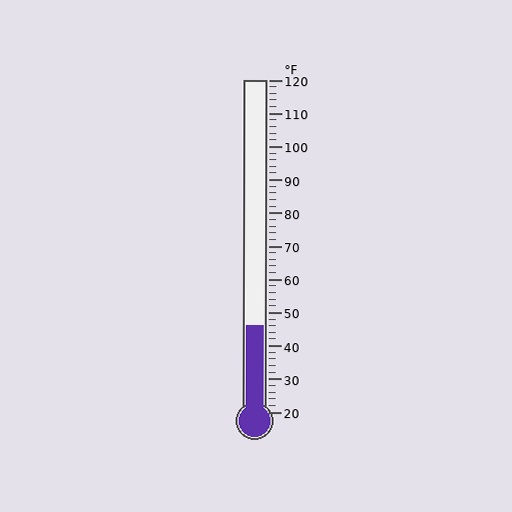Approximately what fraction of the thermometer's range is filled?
The thermometer is filled to approximately 25% of its range.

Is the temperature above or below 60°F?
The temperature is below 60°F.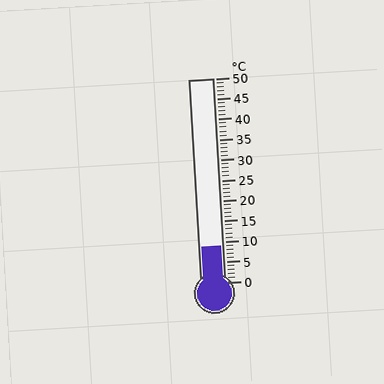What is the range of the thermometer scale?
The thermometer scale ranges from 0°C to 50°C.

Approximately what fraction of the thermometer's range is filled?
The thermometer is filled to approximately 20% of its range.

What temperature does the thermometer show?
The thermometer shows approximately 9°C.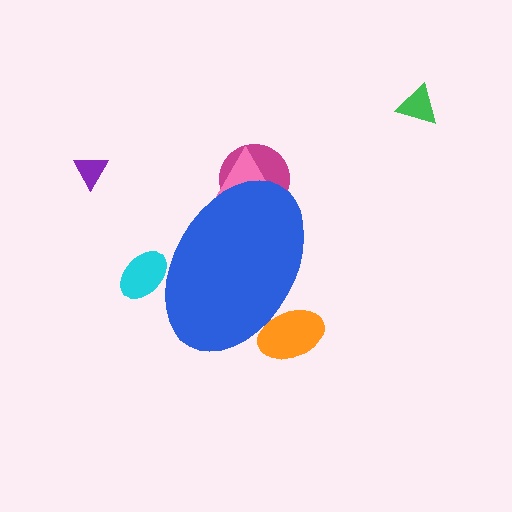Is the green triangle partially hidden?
No, the green triangle is fully visible.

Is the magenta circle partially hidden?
Yes, the magenta circle is partially hidden behind the blue ellipse.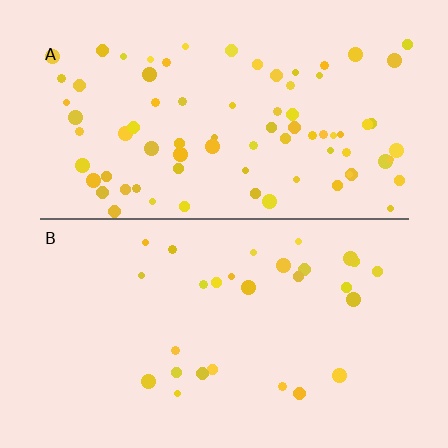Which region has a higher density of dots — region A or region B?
A (the top).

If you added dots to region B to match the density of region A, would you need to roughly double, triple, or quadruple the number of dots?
Approximately triple.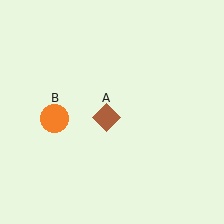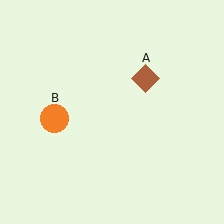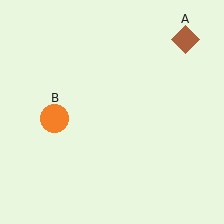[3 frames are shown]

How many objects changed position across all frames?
1 object changed position: brown diamond (object A).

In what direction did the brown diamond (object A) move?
The brown diamond (object A) moved up and to the right.